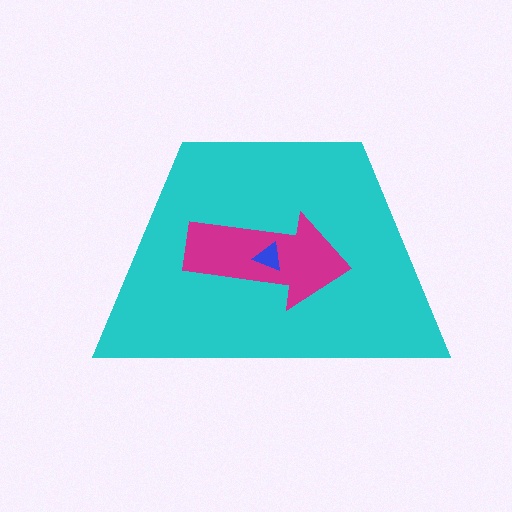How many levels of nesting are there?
3.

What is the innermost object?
The blue triangle.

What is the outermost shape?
The cyan trapezoid.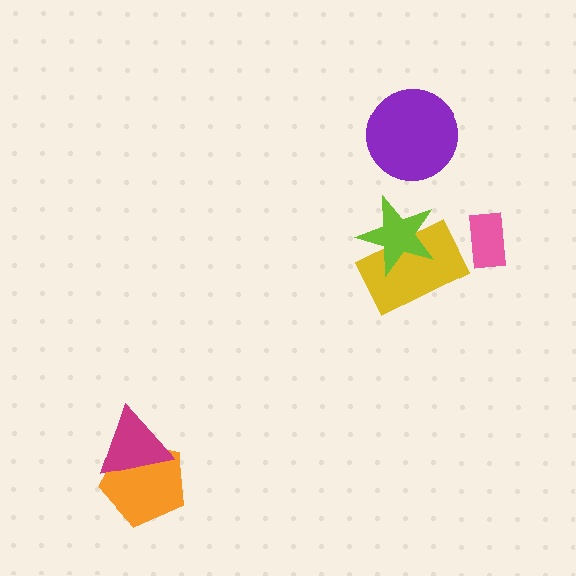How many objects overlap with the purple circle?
0 objects overlap with the purple circle.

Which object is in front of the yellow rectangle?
The lime star is in front of the yellow rectangle.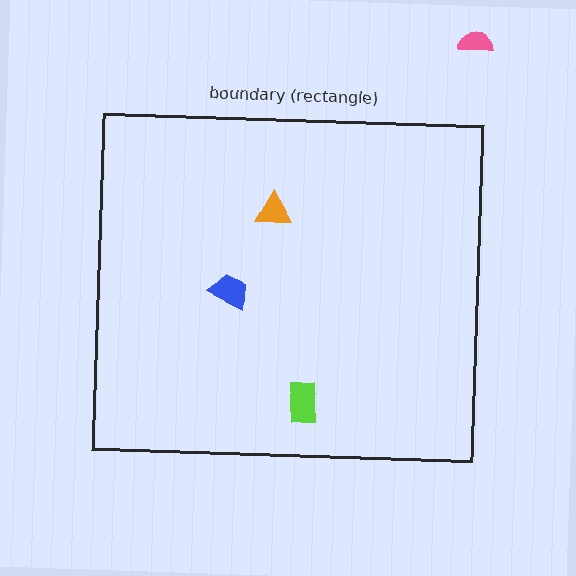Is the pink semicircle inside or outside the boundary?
Outside.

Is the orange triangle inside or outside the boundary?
Inside.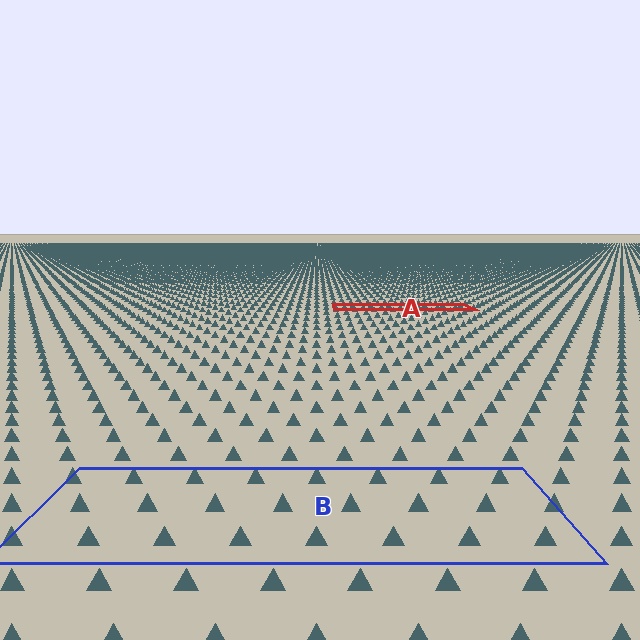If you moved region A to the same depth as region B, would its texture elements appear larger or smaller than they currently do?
They would appear larger. At a closer depth, the same texture elements are projected at a bigger on-screen size.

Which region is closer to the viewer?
Region B is closer. The texture elements there are larger and more spread out.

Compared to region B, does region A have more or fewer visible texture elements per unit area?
Region A has more texture elements per unit area — they are packed more densely because it is farther away.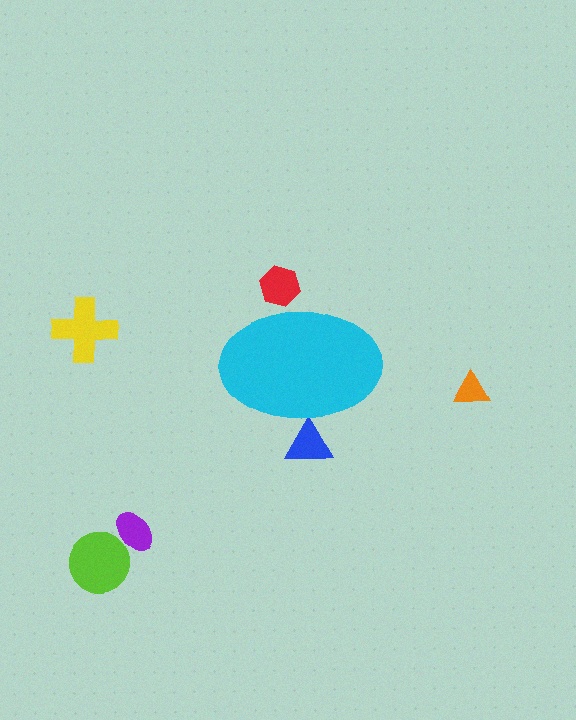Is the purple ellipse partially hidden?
No, the purple ellipse is fully visible.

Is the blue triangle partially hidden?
Yes, the blue triangle is partially hidden behind the cyan ellipse.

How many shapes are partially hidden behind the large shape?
2 shapes are partially hidden.